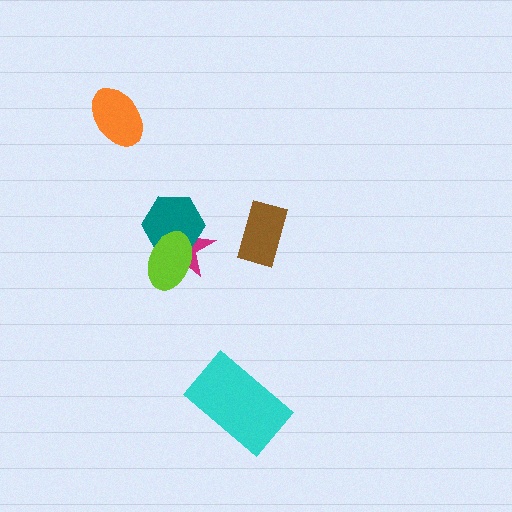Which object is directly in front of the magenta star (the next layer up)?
The teal hexagon is directly in front of the magenta star.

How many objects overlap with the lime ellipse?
2 objects overlap with the lime ellipse.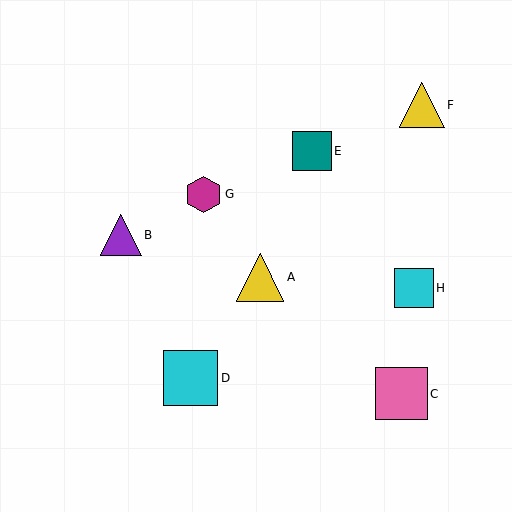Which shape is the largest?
The cyan square (labeled D) is the largest.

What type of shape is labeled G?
Shape G is a magenta hexagon.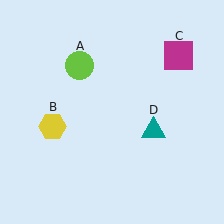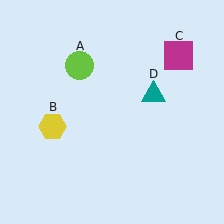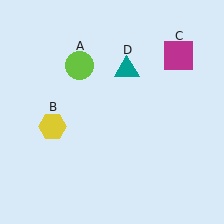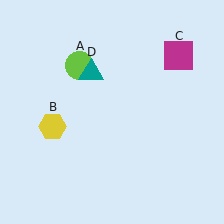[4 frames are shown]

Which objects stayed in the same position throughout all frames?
Lime circle (object A) and yellow hexagon (object B) and magenta square (object C) remained stationary.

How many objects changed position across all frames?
1 object changed position: teal triangle (object D).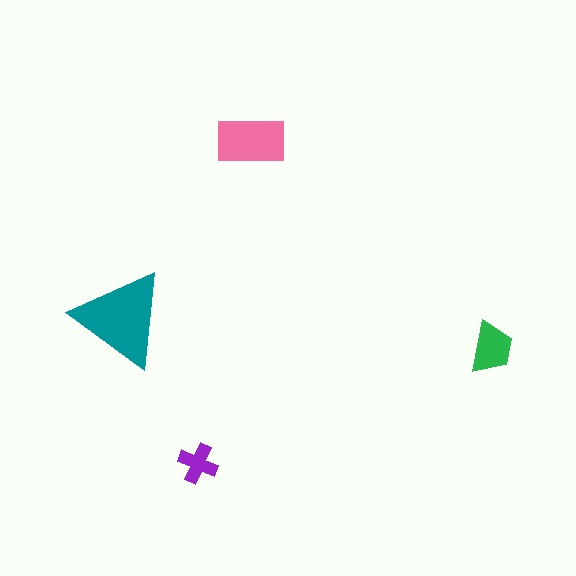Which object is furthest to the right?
The green trapezoid is rightmost.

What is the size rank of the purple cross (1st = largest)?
4th.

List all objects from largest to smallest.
The teal triangle, the pink rectangle, the green trapezoid, the purple cross.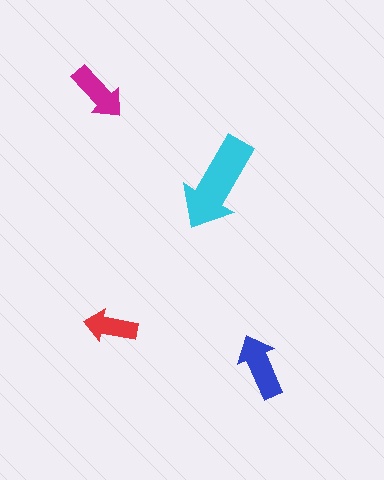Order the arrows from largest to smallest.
the cyan one, the blue one, the magenta one, the red one.